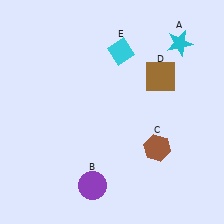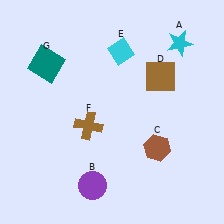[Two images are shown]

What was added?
A brown cross (F), a teal square (G) were added in Image 2.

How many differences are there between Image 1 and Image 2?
There are 2 differences between the two images.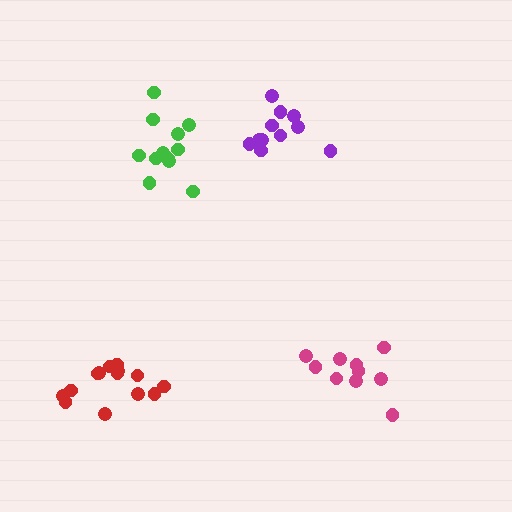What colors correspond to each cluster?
The clusters are colored: purple, red, green, magenta.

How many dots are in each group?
Group 1: 11 dots, Group 2: 14 dots, Group 3: 12 dots, Group 4: 10 dots (47 total).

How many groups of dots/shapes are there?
There are 4 groups.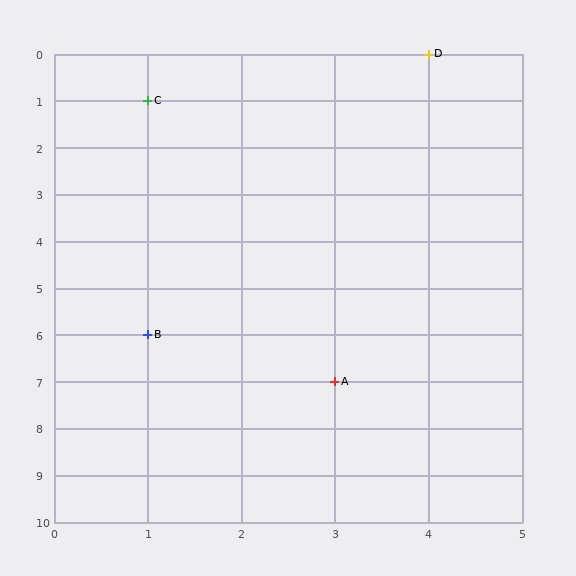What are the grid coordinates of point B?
Point B is at grid coordinates (1, 6).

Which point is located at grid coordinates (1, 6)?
Point B is at (1, 6).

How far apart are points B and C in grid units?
Points B and C are 5 rows apart.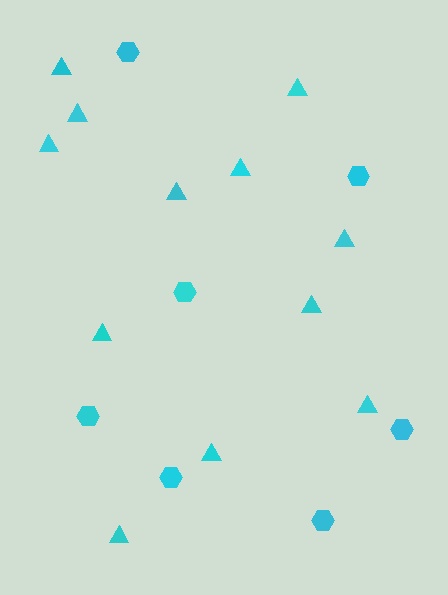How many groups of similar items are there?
There are 2 groups: one group of hexagons (7) and one group of triangles (12).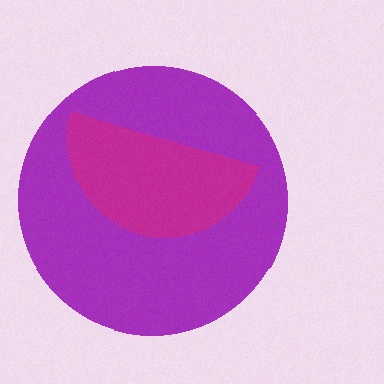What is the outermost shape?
The purple circle.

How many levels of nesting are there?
2.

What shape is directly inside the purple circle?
The magenta semicircle.